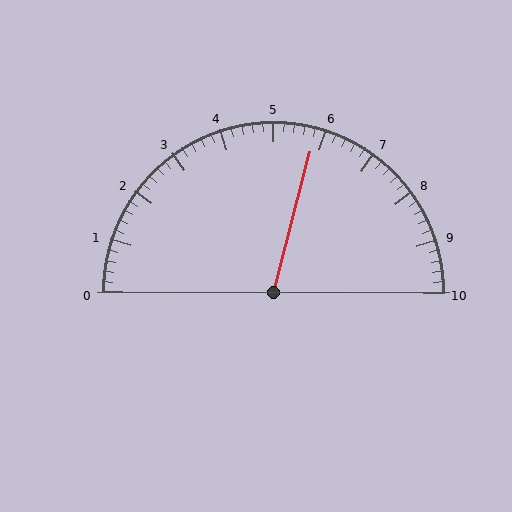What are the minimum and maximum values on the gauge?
The gauge ranges from 0 to 10.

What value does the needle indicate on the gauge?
The needle indicates approximately 5.8.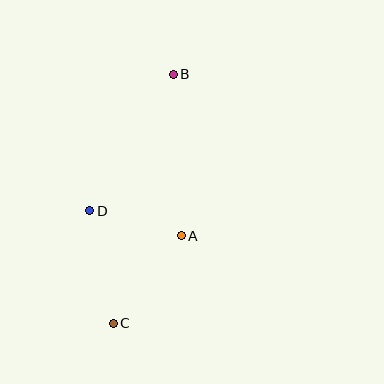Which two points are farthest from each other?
Points B and C are farthest from each other.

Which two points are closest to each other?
Points A and D are closest to each other.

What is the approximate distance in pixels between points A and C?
The distance between A and C is approximately 111 pixels.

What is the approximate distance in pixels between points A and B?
The distance between A and B is approximately 162 pixels.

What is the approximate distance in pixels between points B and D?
The distance between B and D is approximately 160 pixels.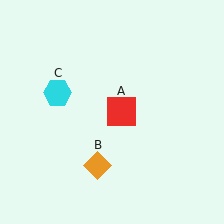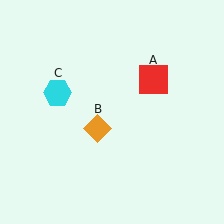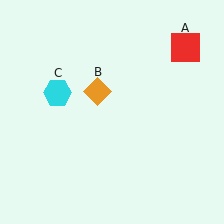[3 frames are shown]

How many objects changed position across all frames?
2 objects changed position: red square (object A), orange diamond (object B).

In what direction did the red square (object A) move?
The red square (object A) moved up and to the right.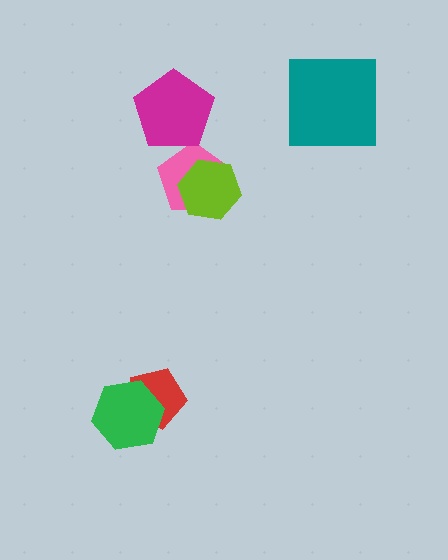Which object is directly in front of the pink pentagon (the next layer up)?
The lime hexagon is directly in front of the pink pentagon.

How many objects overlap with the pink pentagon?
2 objects overlap with the pink pentagon.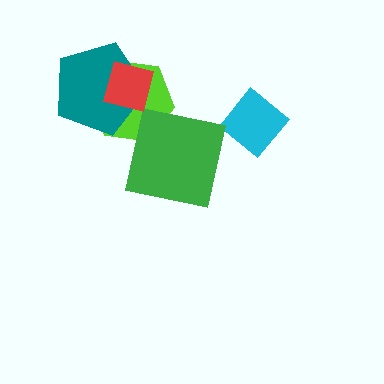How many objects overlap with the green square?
1 object overlaps with the green square.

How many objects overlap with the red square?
2 objects overlap with the red square.